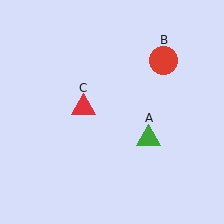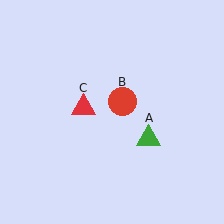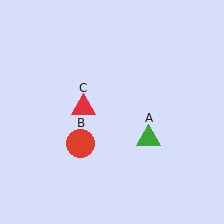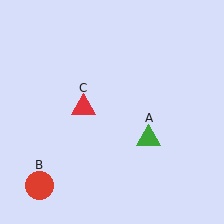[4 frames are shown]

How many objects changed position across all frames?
1 object changed position: red circle (object B).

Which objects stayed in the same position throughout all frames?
Green triangle (object A) and red triangle (object C) remained stationary.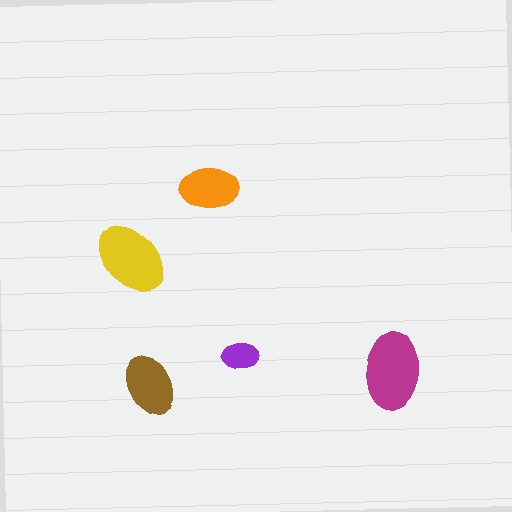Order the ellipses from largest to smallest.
the magenta one, the yellow one, the brown one, the orange one, the purple one.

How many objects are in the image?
There are 5 objects in the image.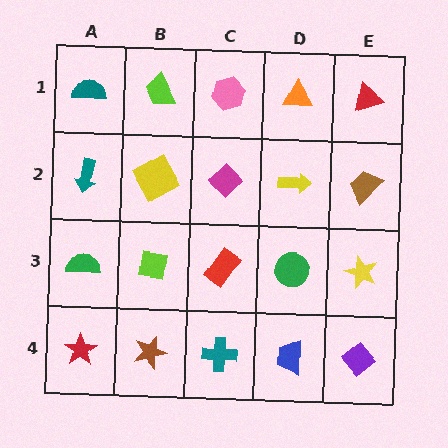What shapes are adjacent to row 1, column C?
A magenta diamond (row 2, column C), a lime trapezoid (row 1, column B), an orange triangle (row 1, column D).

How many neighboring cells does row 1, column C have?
3.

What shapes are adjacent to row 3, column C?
A magenta diamond (row 2, column C), a teal cross (row 4, column C), a lime square (row 3, column B), a green circle (row 3, column D).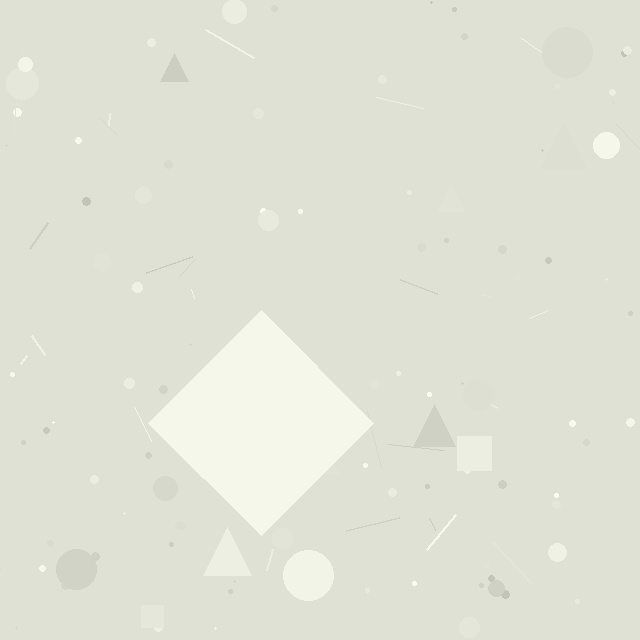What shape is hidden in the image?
A diamond is hidden in the image.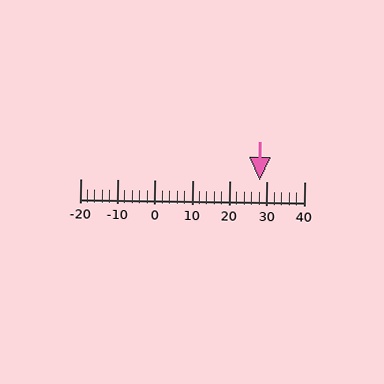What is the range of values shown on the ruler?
The ruler shows values from -20 to 40.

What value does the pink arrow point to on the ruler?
The pink arrow points to approximately 28.